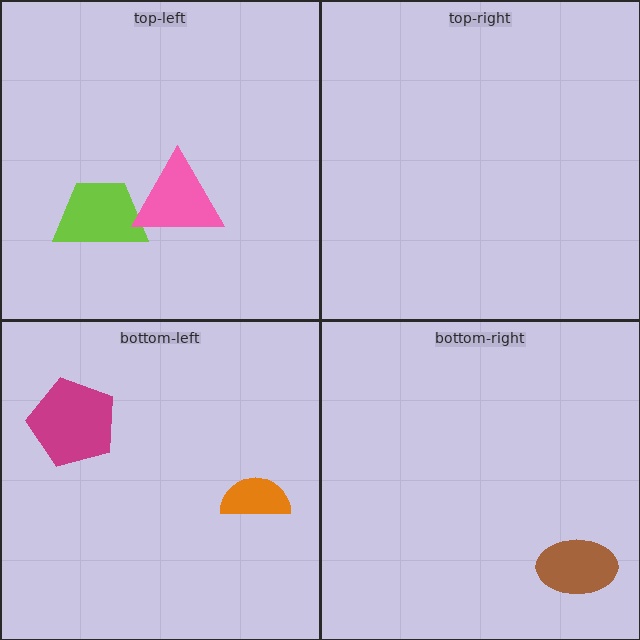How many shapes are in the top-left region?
2.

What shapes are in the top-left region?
The lime trapezoid, the pink triangle.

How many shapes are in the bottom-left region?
2.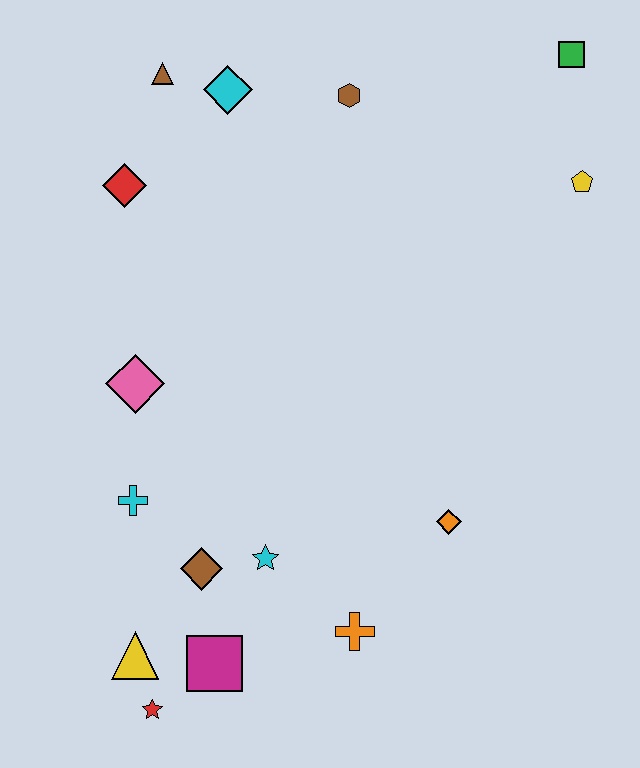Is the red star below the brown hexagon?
Yes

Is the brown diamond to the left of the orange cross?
Yes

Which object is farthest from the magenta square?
The green square is farthest from the magenta square.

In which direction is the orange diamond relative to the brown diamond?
The orange diamond is to the right of the brown diamond.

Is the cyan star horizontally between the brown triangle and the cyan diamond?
No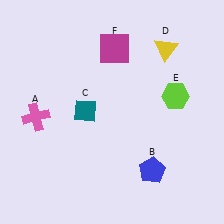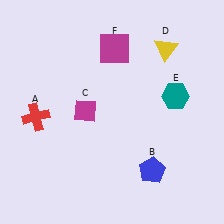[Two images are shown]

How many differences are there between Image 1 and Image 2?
There are 3 differences between the two images.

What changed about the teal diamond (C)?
In Image 1, C is teal. In Image 2, it changed to magenta.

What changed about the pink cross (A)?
In Image 1, A is pink. In Image 2, it changed to red.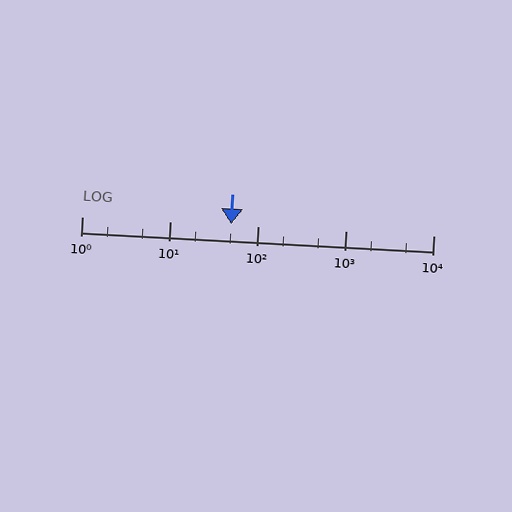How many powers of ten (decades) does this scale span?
The scale spans 4 decades, from 1 to 10000.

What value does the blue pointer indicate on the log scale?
The pointer indicates approximately 50.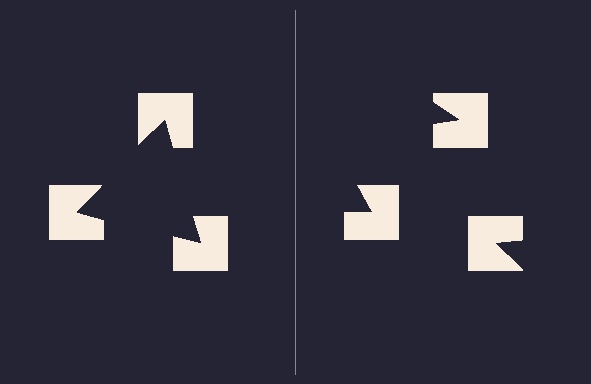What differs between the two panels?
The notched squares are positioned identically on both sides; only the wedge orientations differ. On the left they align to a triangle; on the right they are misaligned.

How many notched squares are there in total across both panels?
6 — 3 on each side.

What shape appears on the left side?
An illusory triangle.